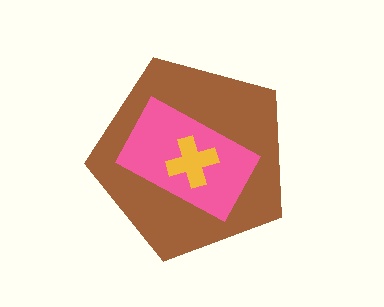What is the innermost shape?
The yellow cross.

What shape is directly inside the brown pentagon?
The pink rectangle.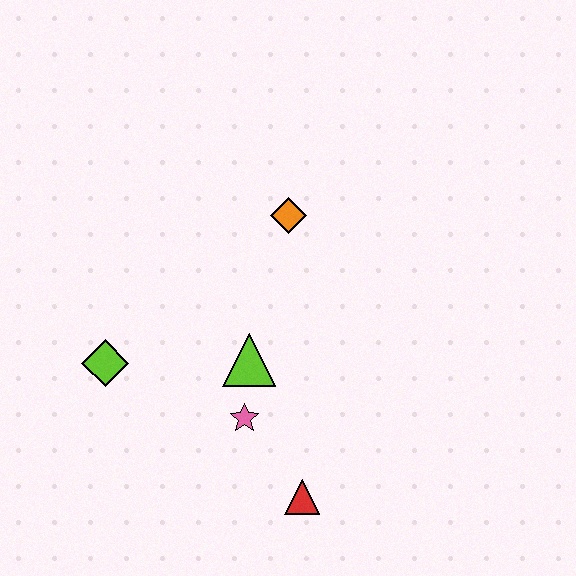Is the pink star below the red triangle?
No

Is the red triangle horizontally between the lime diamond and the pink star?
No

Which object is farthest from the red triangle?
The orange diamond is farthest from the red triangle.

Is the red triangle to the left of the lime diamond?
No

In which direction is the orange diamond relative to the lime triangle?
The orange diamond is above the lime triangle.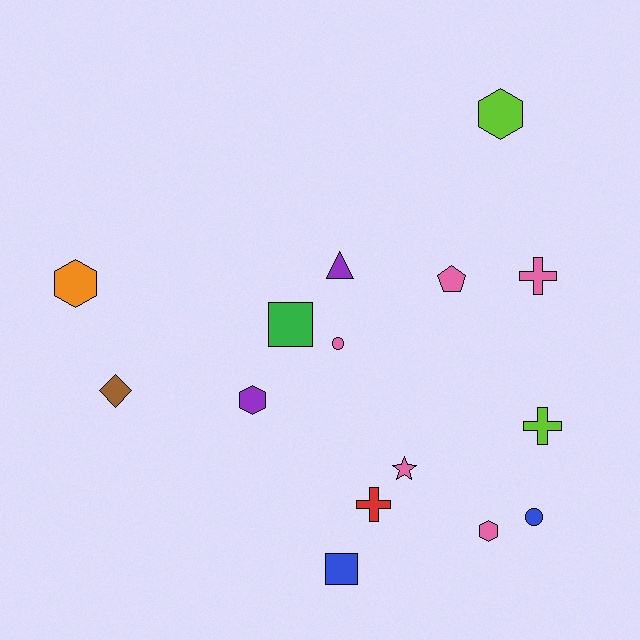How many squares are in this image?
There are 2 squares.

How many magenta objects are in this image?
There are no magenta objects.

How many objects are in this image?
There are 15 objects.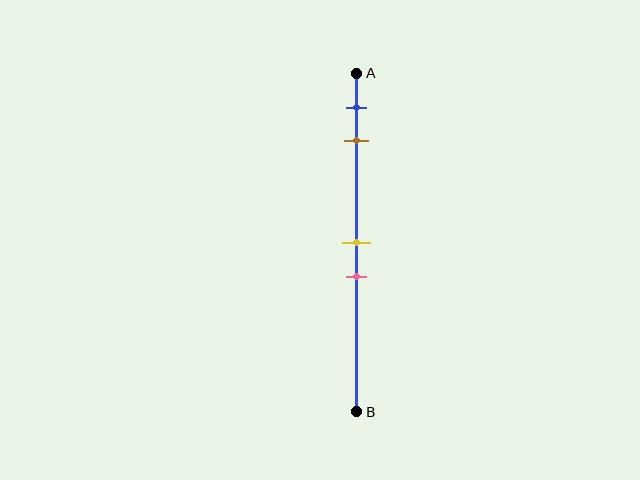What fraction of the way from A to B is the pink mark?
The pink mark is approximately 60% (0.6) of the way from A to B.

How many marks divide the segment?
There are 4 marks dividing the segment.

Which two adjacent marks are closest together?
The yellow and pink marks are the closest adjacent pair.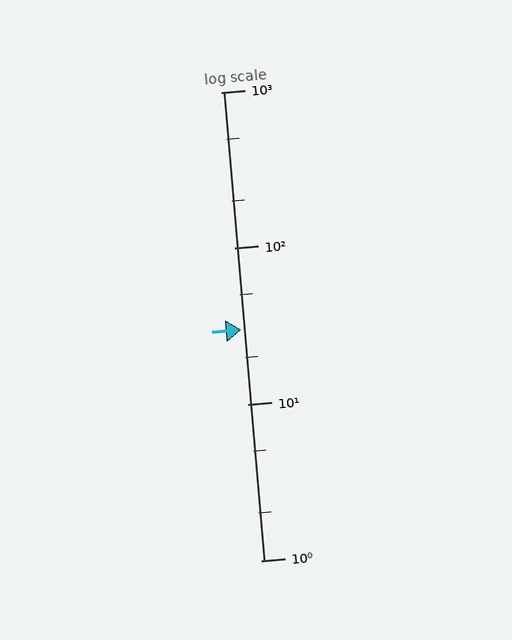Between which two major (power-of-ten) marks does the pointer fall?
The pointer is between 10 and 100.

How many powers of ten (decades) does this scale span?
The scale spans 3 decades, from 1 to 1000.